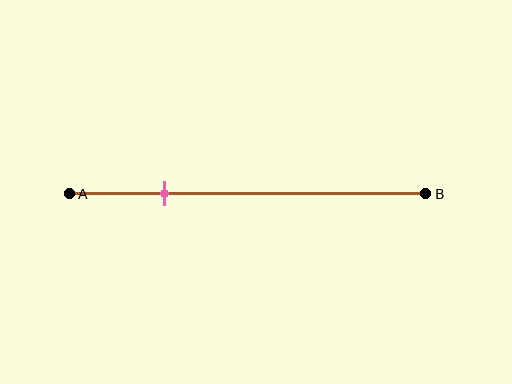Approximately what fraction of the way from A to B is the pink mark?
The pink mark is approximately 25% of the way from A to B.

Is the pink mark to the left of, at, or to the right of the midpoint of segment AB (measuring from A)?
The pink mark is to the left of the midpoint of segment AB.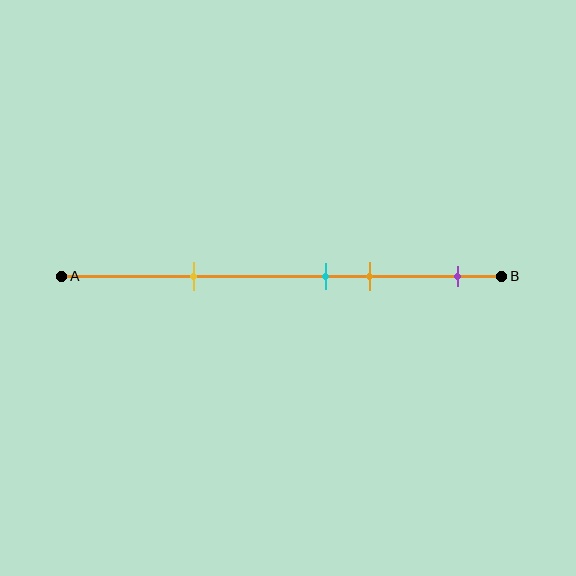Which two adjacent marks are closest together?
The cyan and orange marks are the closest adjacent pair.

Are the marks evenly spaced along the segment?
No, the marks are not evenly spaced.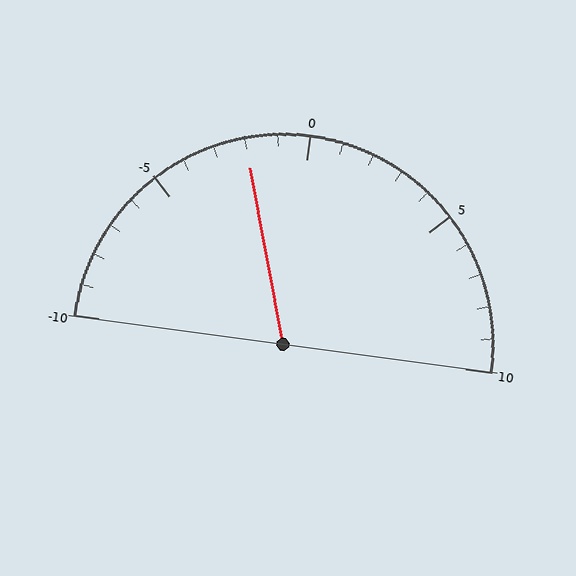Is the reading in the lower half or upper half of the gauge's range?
The reading is in the lower half of the range (-10 to 10).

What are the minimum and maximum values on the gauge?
The gauge ranges from -10 to 10.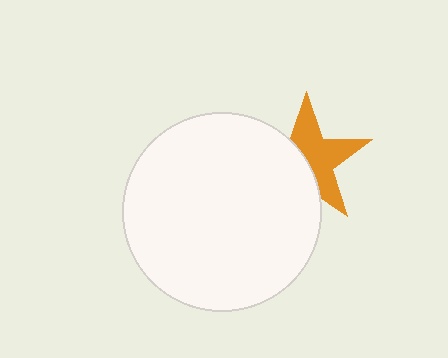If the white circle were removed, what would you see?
You would see the complete orange star.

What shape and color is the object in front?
The object in front is a white circle.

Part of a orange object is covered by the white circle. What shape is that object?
It is a star.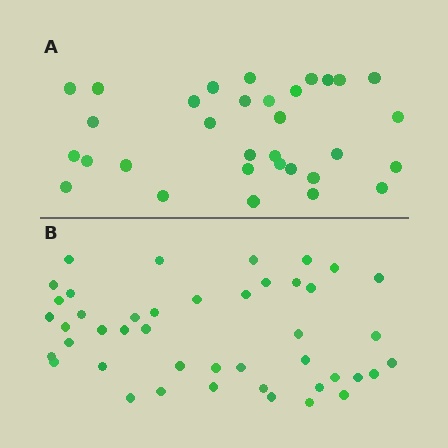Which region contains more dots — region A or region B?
Region B (the bottom region) has more dots.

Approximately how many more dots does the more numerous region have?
Region B has roughly 12 or so more dots than region A.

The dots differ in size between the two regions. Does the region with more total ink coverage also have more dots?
No. Region A has more total ink coverage because its dots are larger, but region B actually contains more individual dots. Total area can be misleading — the number of items is what matters here.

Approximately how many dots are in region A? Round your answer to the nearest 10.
About 30 dots. (The exact count is 32, which rounds to 30.)